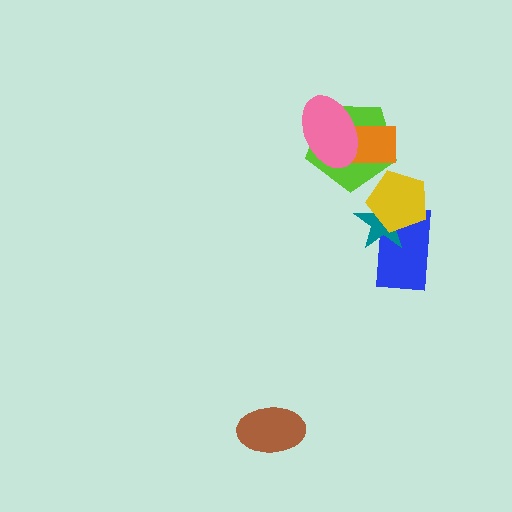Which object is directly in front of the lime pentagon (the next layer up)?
The orange rectangle is directly in front of the lime pentagon.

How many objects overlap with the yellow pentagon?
2 objects overlap with the yellow pentagon.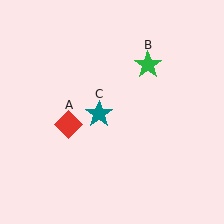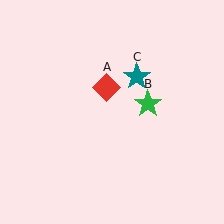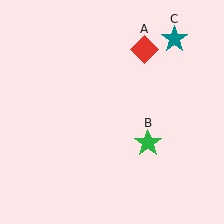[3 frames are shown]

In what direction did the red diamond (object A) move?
The red diamond (object A) moved up and to the right.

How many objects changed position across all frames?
3 objects changed position: red diamond (object A), green star (object B), teal star (object C).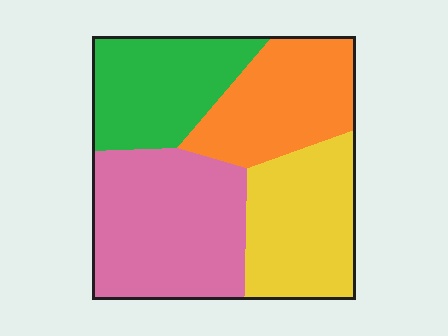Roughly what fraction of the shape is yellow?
Yellow covers around 25% of the shape.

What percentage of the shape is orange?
Orange takes up less than a quarter of the shape.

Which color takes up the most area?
Pink, at roughly 30%.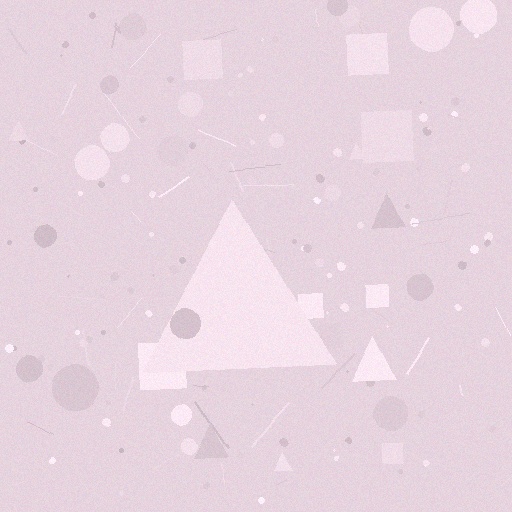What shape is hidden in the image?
A triangle is hidden in the image.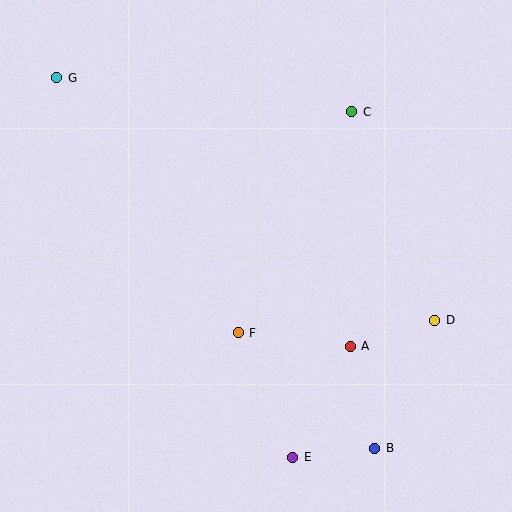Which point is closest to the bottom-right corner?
Point B is closest to the bottom-right corner.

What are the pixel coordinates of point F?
Point F is at (238, 333).